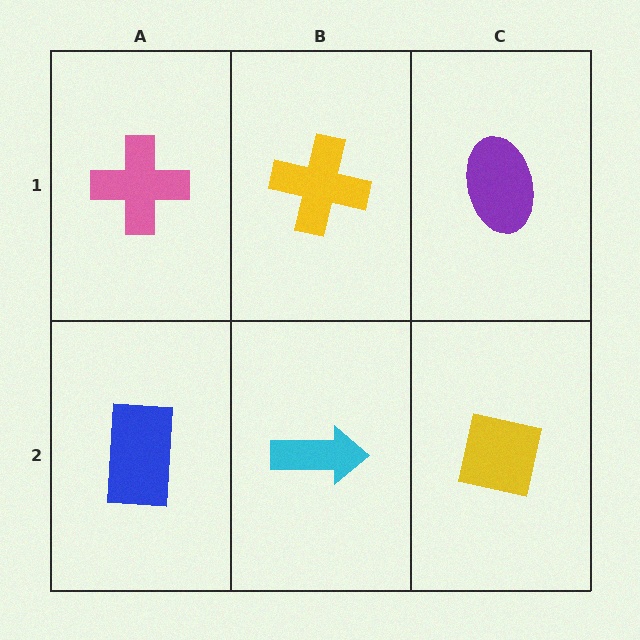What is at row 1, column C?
A purple ellipse.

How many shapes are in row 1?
3 shapes.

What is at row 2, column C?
A yellow square.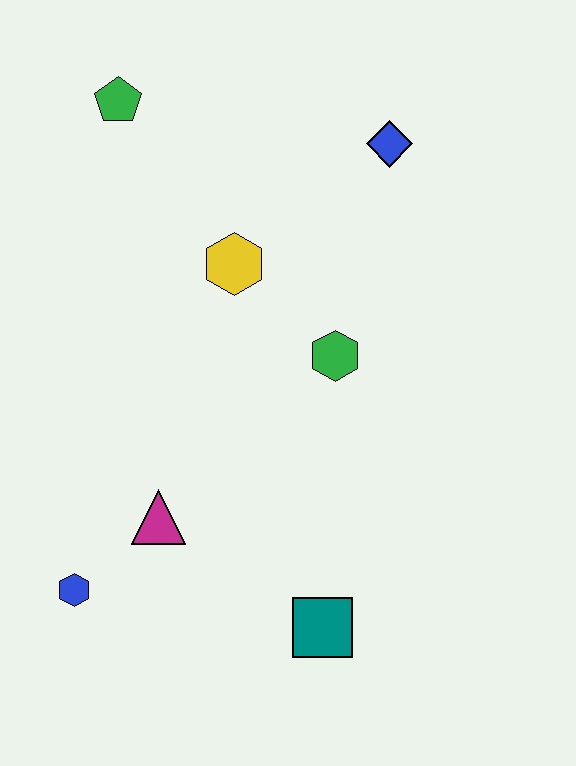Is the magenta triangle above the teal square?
Yes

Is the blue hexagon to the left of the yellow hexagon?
Yes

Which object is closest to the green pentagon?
The yellow hexagon is closest to the green pentagon.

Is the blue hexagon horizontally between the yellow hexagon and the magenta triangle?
No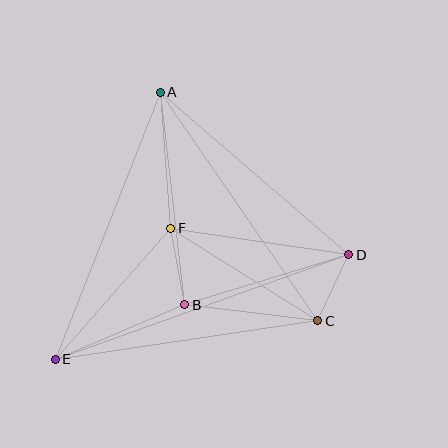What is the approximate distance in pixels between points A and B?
The distance between A and B is approximately 214 pixels.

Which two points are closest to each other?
Points C and D are closest to each other.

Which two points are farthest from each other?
Points D and E are farthest from each other.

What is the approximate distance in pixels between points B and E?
The distance between B and E is approximately 140 pixels.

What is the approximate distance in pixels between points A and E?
The distance between A and E is approximately 287 pixels.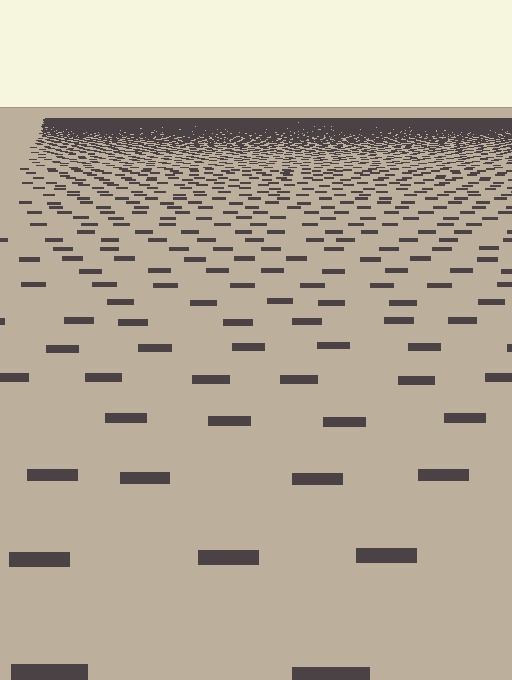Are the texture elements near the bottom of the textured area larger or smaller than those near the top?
Larger. Near the bottom, elements are closer to the viewer and appear at a bigger on-screen size.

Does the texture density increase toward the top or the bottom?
Density increases toward the top.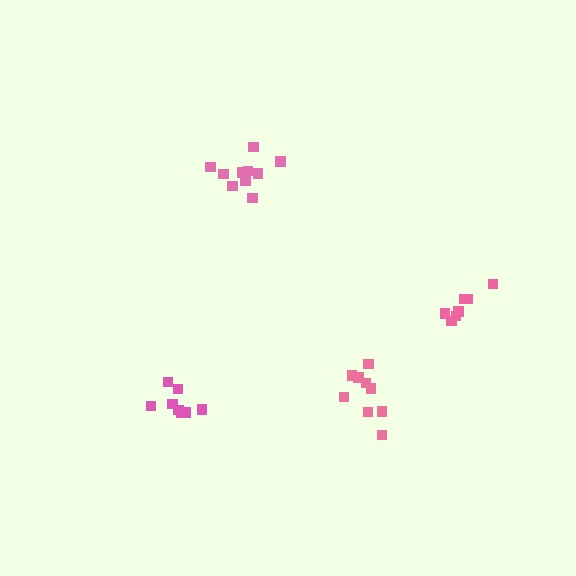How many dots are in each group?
Group 1: 8 dots, Group 2: 7 dots, Group 3: 9 dots, Group 4: 10 dots (34 total).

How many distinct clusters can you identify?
There are 4 distinct clusters.